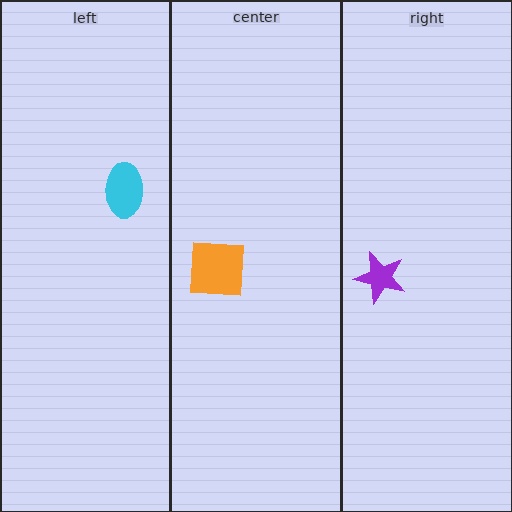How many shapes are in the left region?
1.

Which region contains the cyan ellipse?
The left region.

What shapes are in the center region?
The orange square.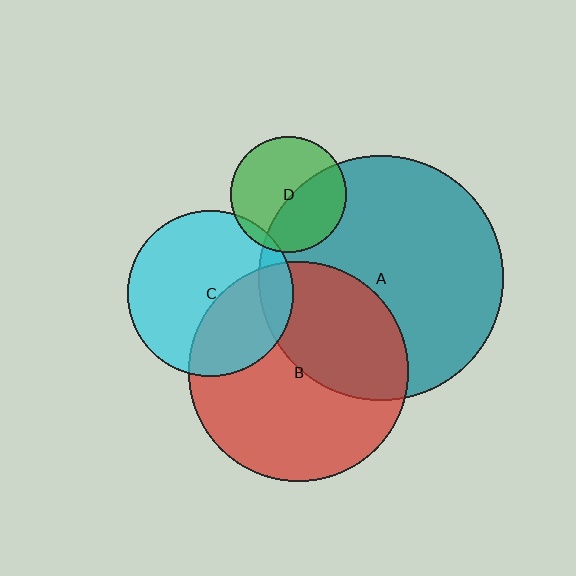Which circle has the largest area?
Circle A (teal).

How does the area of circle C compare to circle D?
Approximately 2.0 times.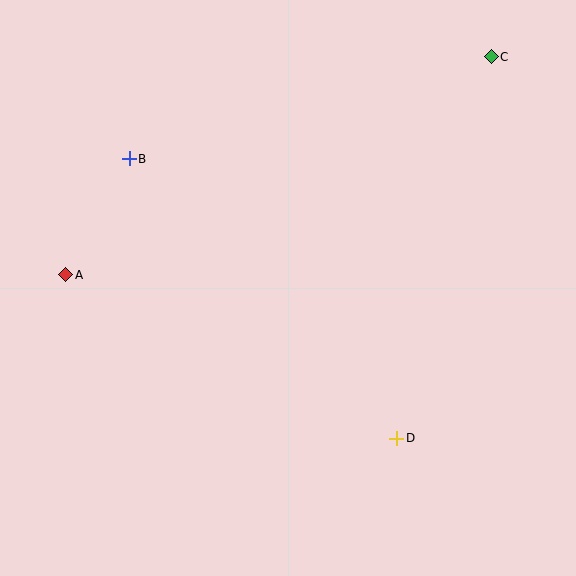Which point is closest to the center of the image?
Point D at (397, 438) is closest to the center.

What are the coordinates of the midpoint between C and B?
The midpoint between C and B is at (310, 108).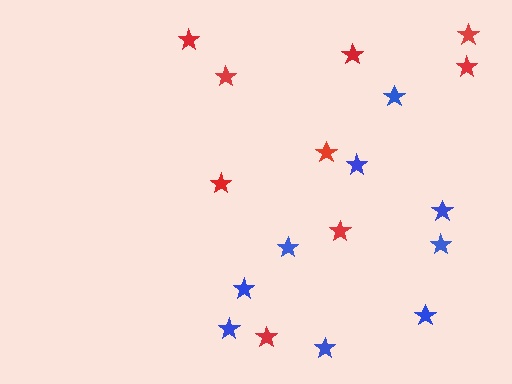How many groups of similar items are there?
There are 2 groups: one group of blue stars (9) and one group of red stars (9).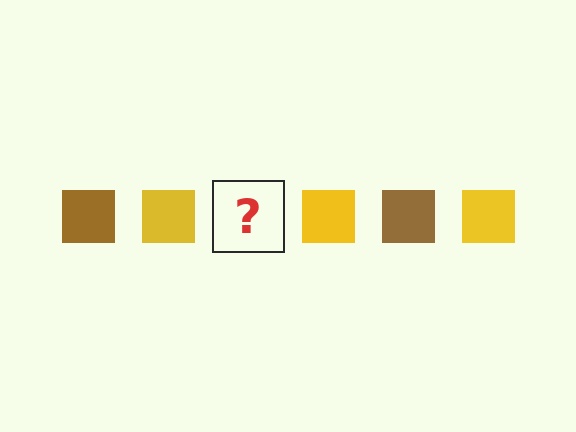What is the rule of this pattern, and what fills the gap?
The rule is that the pattern cycles through brown, yellow squares. The gap should be filled with a brown square.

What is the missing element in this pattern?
The missing element is a brown square.